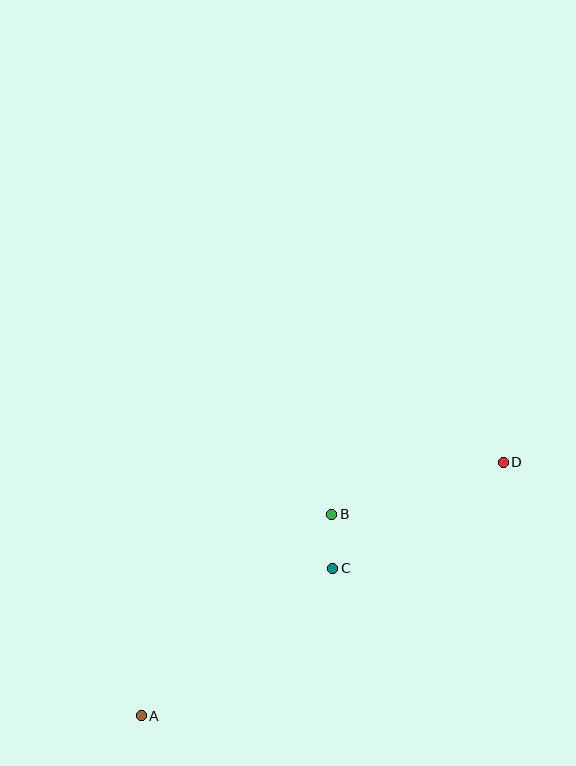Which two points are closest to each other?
Points B and C are closest to each other.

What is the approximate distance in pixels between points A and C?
The distance between A and C is approximately 242 pixels.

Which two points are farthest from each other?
Points A and D are farthest from each other.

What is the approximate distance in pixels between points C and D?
The distance between C and D is approximately 201 pixels.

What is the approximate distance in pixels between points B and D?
The distance between B and D is approximately 179 pixels.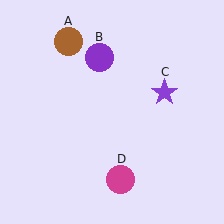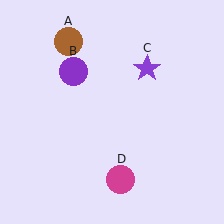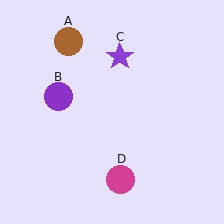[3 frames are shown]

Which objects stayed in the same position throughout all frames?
Brown circle (object A) and magenta circle (object D) remained stationary.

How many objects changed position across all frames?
2 objects changed position: purple circle (object B), purple star (object C).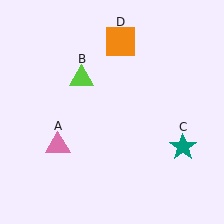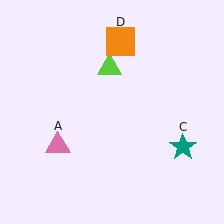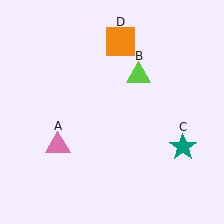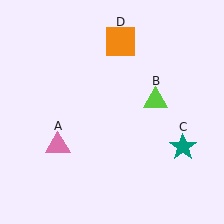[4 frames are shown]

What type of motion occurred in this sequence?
The lime triangle (object B) rotated clockwise around the center of the scene.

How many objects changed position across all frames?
1 object changed position: lime triangle (object B).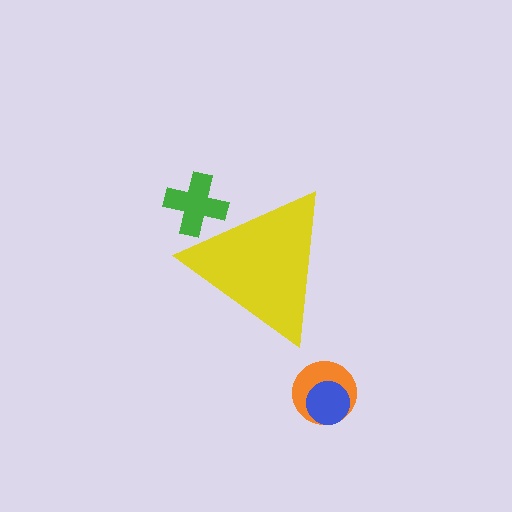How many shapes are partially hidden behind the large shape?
1 shape is partially hidden.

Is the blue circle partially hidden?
No, the blue circle is fully visible.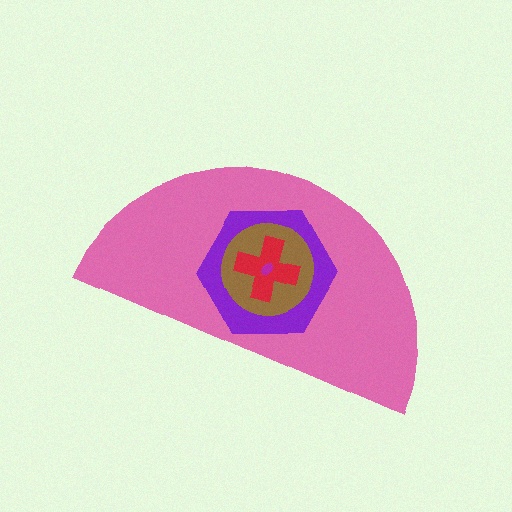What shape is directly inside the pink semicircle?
The purple hexagon.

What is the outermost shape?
The pink semicircle.